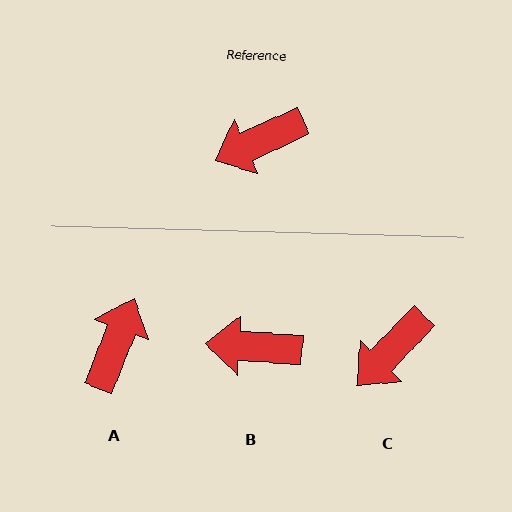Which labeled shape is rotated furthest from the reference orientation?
A, about 135 degrees away.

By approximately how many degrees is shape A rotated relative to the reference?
Approximately 135 degrees clockwise.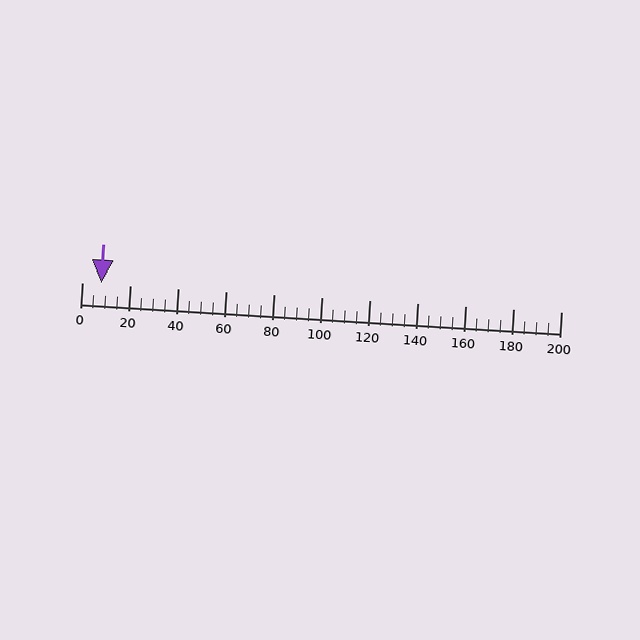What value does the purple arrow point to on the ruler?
The purple arrow points to approximately 8.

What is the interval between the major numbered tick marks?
The major tick marks are spaced 20 units apart.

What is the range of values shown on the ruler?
The ruler shows values from 0 to 200.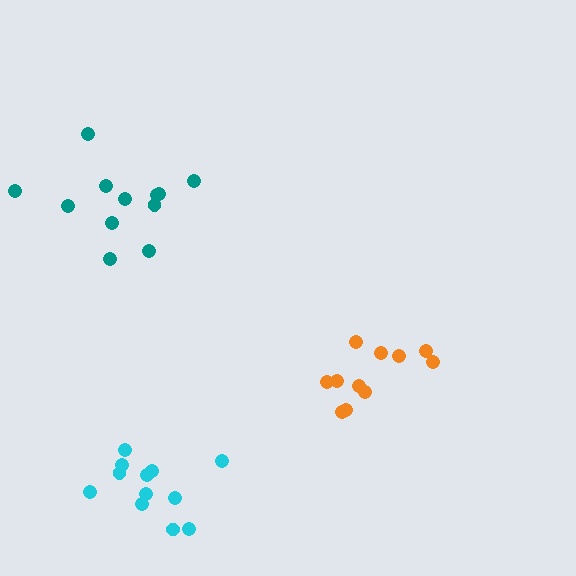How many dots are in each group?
Group 1: 12 dots, Group 2: 11 dots, Group 3: 12 dots (35 total).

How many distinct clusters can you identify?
There are 3 distinct clusters.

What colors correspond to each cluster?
The clusters are colored: teal, orange, cyan.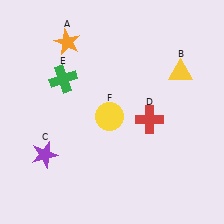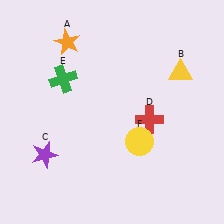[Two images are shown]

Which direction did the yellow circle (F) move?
The yellow circle (F) moved right.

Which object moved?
The yellow circle (F) moved right.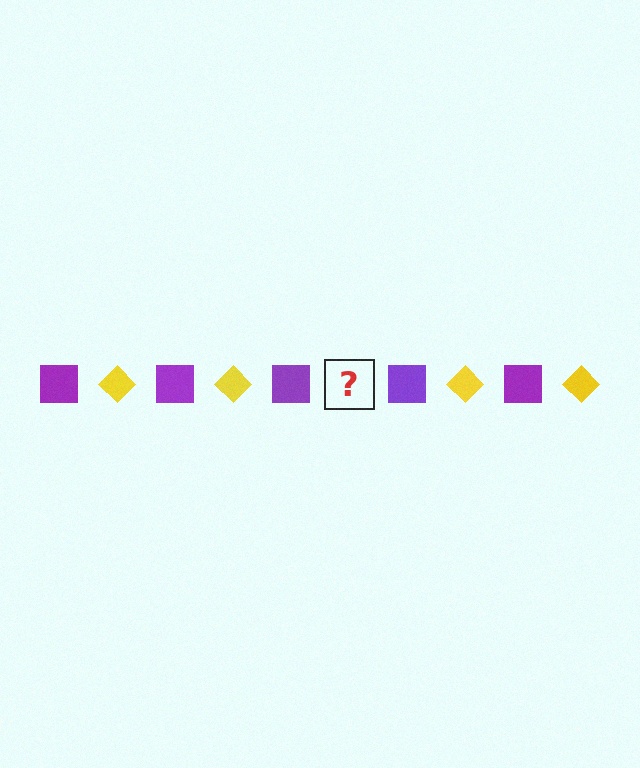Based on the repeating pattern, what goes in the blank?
The blank should be a yellow diamond.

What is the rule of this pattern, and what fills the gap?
The rule is that the pattern alternates between purple square and yellow diamond. The gap should be filled with a yellow diamond.